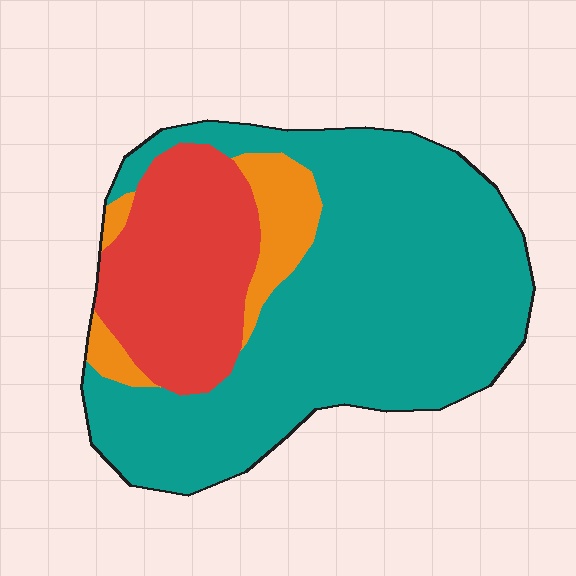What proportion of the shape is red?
Red covers about 25% of the shape.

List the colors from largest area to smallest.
From largest to smallest: teal, red, orange.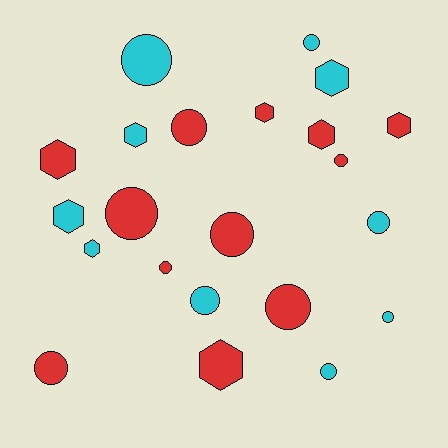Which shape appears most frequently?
Circle, with 13 objects.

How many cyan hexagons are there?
There are 4 cyan hexagons.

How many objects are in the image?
There are 22 objects.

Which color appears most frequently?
Red, with 12 objects.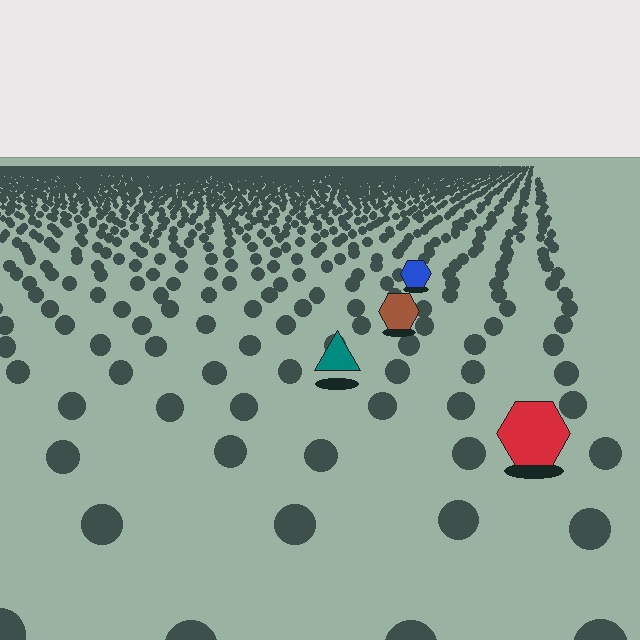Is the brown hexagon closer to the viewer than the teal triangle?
No. The teal triangle is closer — you can tell from the texture gradient: the ground texture is coarser near it.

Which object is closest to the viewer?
The red hexagon is closest. The texture marks near it are larger and more spread out.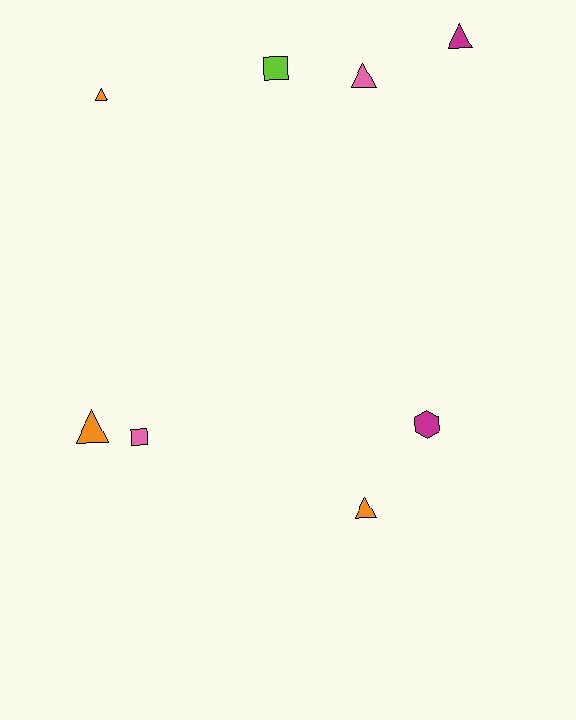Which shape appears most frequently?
Triangle, with 5 objects.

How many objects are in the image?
There are 8 objects.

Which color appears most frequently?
Orange, with 3 objects.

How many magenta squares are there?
There are no magenta squares.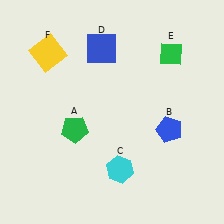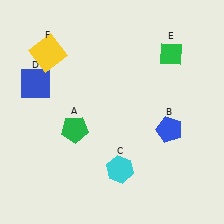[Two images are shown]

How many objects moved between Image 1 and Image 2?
1 object moved between the two images.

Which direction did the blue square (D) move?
The blue square (D) moved left.